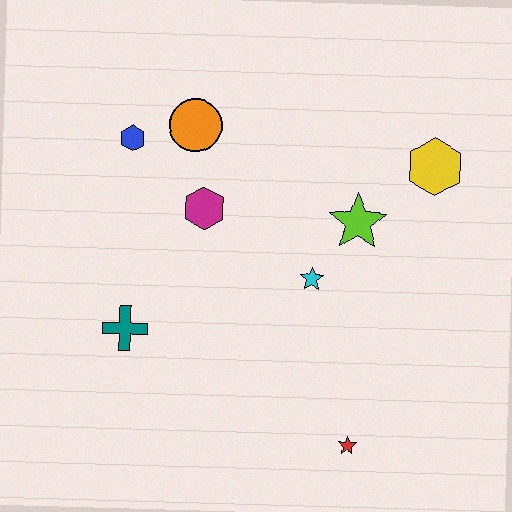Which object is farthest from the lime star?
The teal cross is farthest from the lime star.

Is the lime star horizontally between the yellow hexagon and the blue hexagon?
Yes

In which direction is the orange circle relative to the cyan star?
The orange circle is above the cyan star.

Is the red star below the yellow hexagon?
Yes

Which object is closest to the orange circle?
The blue hexagon is closest to the orange circle.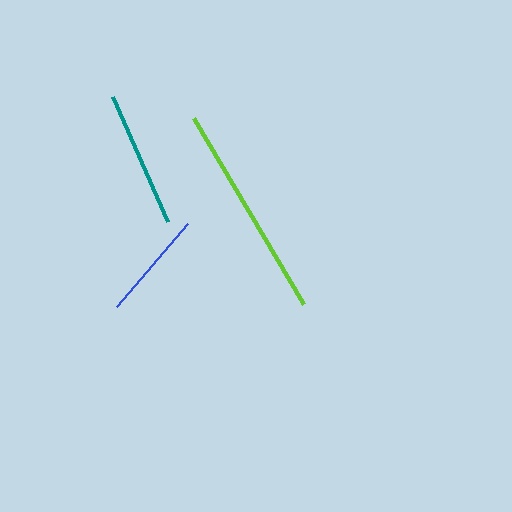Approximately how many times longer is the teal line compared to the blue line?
The teal line is approximately 1.2 times the length of the blue line.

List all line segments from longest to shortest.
From longest to shortest: lime, teal, blue.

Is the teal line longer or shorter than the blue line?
The teal line is longer than the blue line.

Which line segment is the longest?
The lime line is the longest at approximately 216 pixels.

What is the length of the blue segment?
The blue segment is approximately 110 pixels long.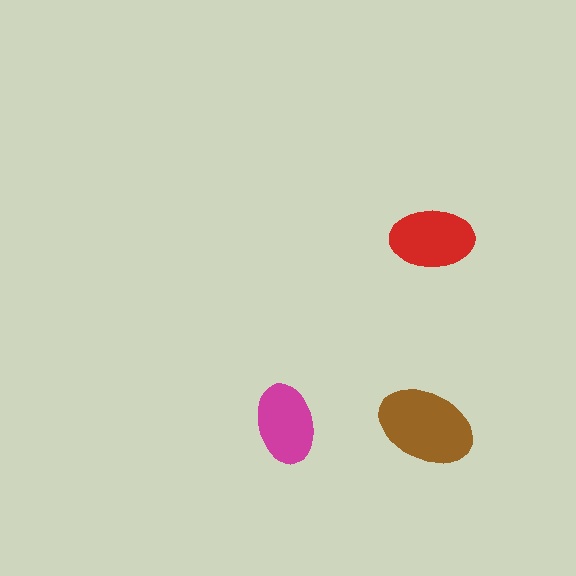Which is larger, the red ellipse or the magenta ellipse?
The red one.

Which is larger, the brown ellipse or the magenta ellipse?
The brown one.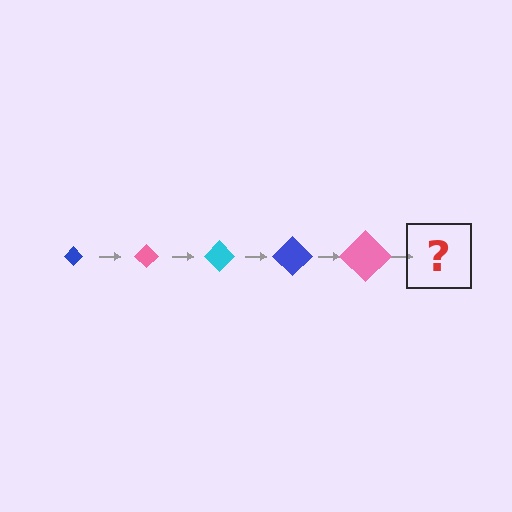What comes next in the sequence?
The next element should be a cyan diamond, larger than the previous one.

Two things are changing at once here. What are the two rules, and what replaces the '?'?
The two rules are that the diamond grows larger each step and the color cycles through blue, pink, and cyan. The '?' should be a cyan diamond, larger than the previous one.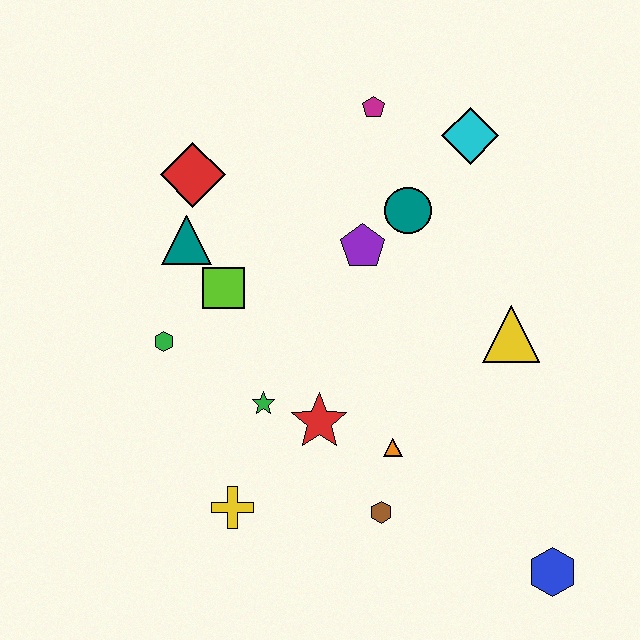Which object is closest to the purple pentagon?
The teal circle is closest to the purple pentagon.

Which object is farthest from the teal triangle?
The blue hexagon is farthest from the teal triangle.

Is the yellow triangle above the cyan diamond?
No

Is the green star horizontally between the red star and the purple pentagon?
No